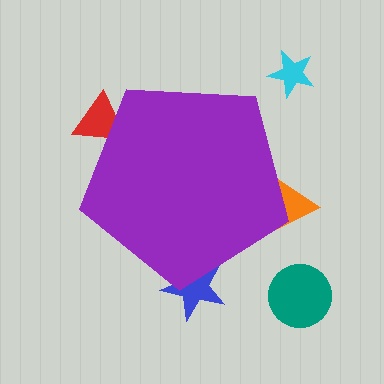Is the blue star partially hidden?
Yes, the blue star is partially hidden behind the purple pentagon.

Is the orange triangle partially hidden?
Yes, the orange triangle is partially hidden behind the purple pentagon.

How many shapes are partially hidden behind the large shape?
3 shapes are partially hidden.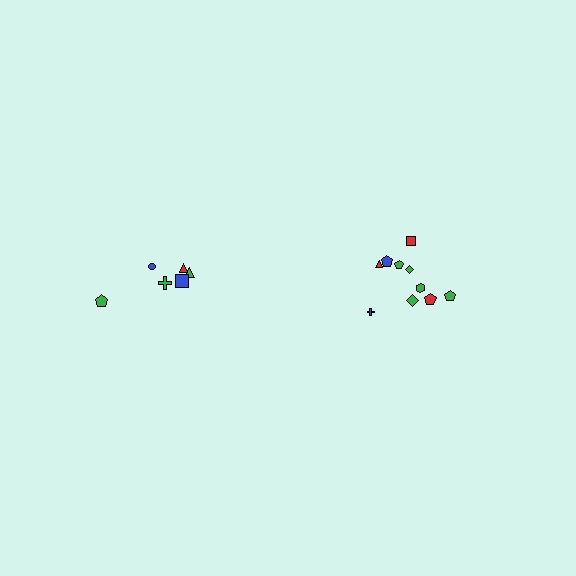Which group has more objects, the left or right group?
The right group.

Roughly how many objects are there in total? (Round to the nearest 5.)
Roughly 15 objects in total.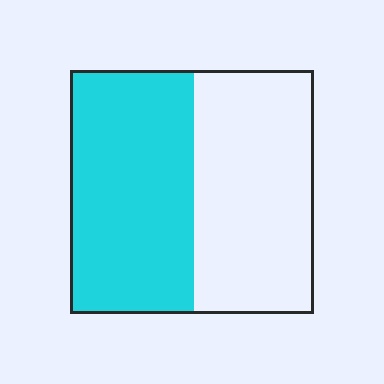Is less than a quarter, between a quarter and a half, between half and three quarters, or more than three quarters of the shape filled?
Between half and three quarters.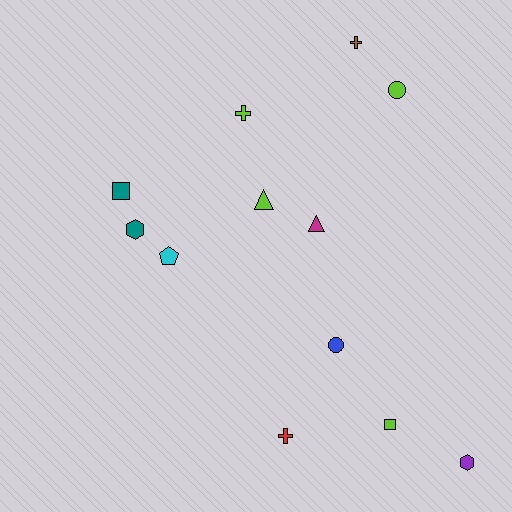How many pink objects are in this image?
There are no pink objects.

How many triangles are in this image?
There are 2 triangles.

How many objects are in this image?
There are 12 objects.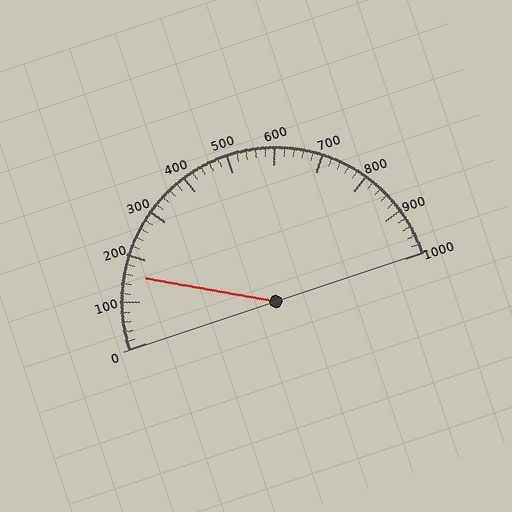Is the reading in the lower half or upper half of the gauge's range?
The reading is in the lower half of the range (0 to 1000).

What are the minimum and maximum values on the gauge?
The gauge ranges from 0 to 1000.